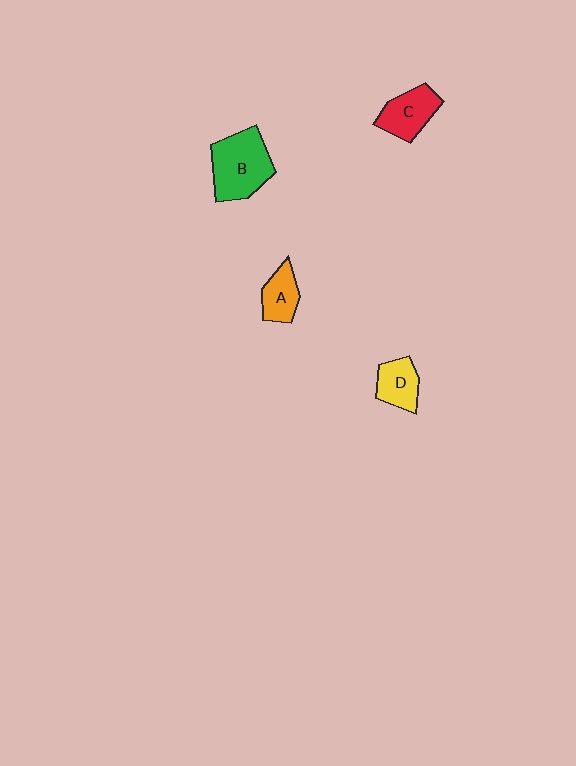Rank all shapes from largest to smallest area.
From largest to smallest: B (green), C (red), D (yellow), A (orange).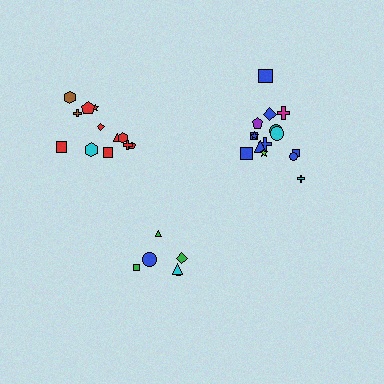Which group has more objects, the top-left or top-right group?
The top-right group.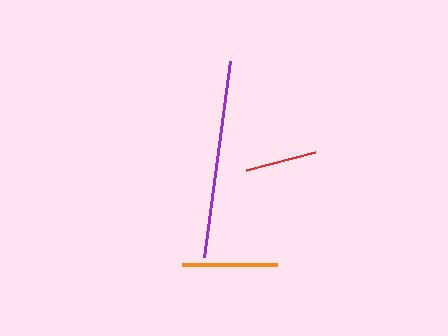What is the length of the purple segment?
The purple segment is approximately 197 pixels long.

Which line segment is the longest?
The purple line is the longest at approximately 197 pixels.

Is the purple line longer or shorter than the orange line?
The purple line is longer than the orange line.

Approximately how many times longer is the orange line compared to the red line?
The orange line is approximately 1.3 times the length of the red line.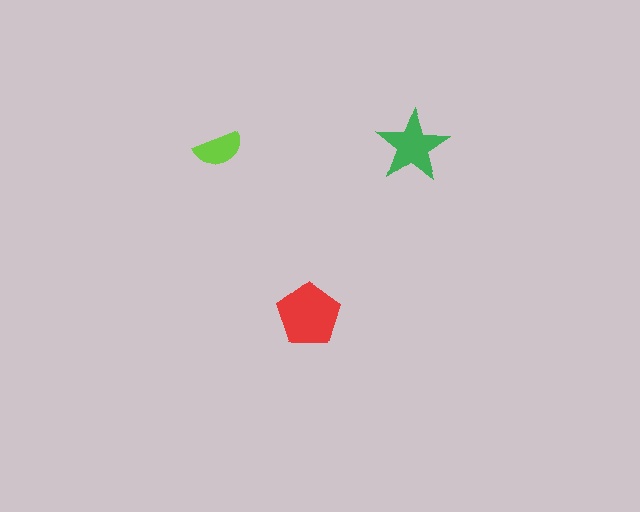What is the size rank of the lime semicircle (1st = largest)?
3rd.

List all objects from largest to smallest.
The red pentagon, the green star, the lime semicircle.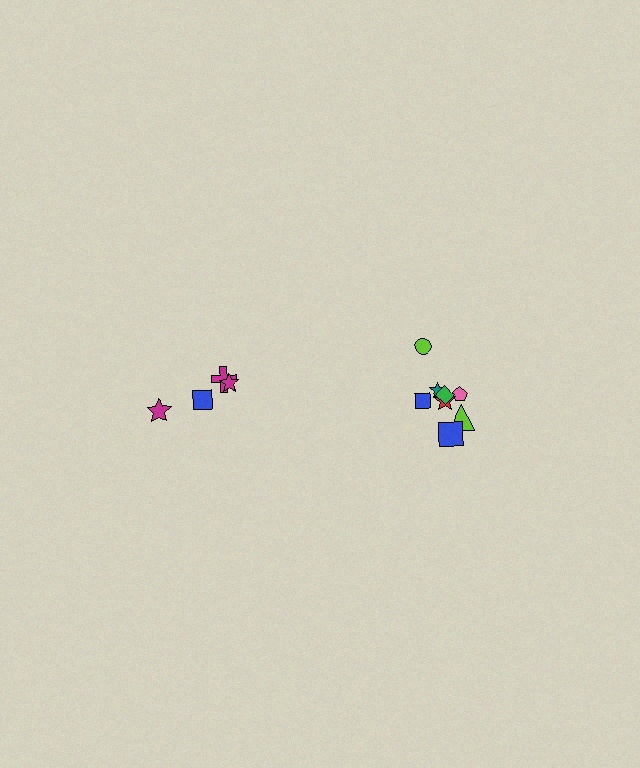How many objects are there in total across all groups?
There are 12 objects.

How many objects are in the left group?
There are 4 objects.